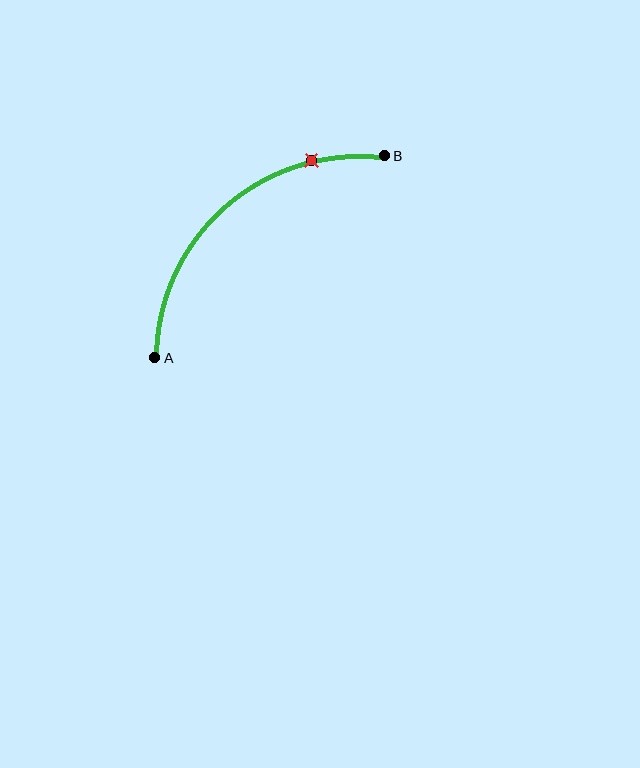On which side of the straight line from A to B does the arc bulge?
The arc bulges above and to the left of the straight line connecting A and B.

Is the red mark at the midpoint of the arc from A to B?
No. The red mark lies on the arc but is closer to endpoint B. The arc midpoint would be at the point on the curve equidistant along the arc from both A and B.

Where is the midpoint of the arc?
The arc midpoint is the point on the curve farthest from the straight line joining A and B. It sits above and to the left of that line.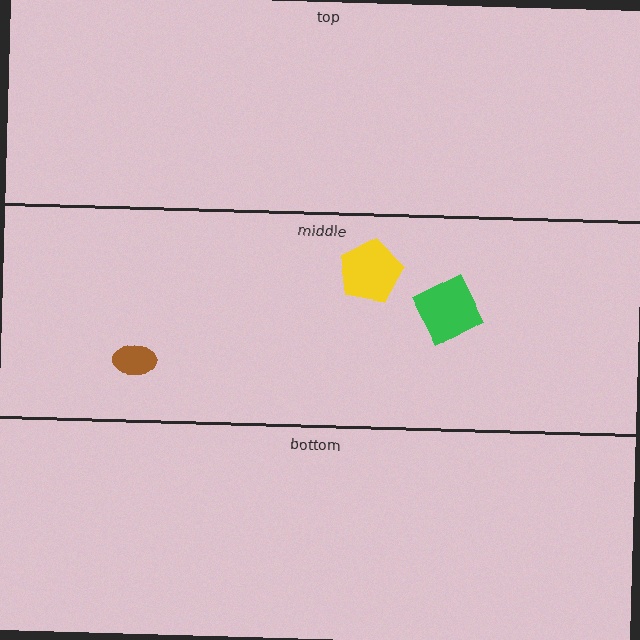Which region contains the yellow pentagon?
The middle region.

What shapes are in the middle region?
The brown ellipse, the green square, the yellow pentagon.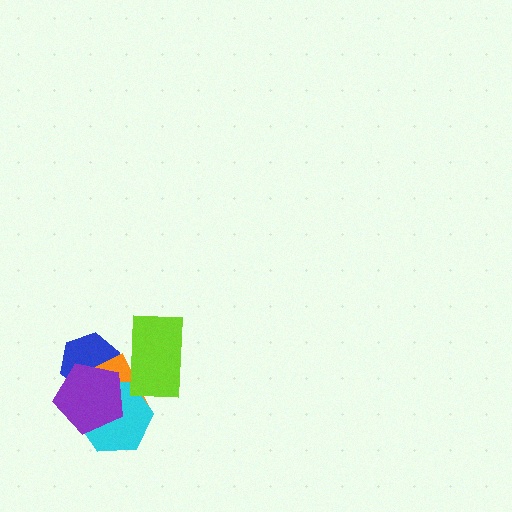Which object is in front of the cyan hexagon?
The purple pentagon is in front of the cyan hexagon.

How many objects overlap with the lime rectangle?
1 object overlaps with the lime rectangle.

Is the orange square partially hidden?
Yes, it is partially covered by another shape.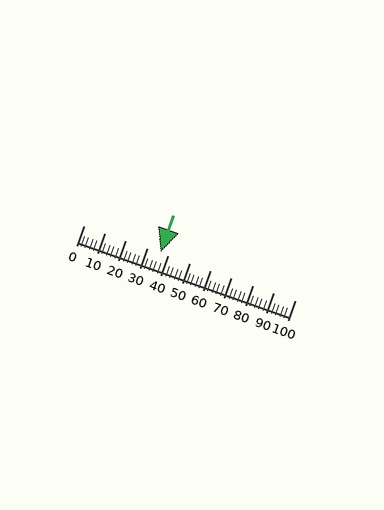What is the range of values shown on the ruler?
The ruler shows values from 0 to 100.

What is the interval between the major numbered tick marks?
The major tick marks are spaced 10 units apart.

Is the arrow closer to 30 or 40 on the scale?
The arrow is closer to 40.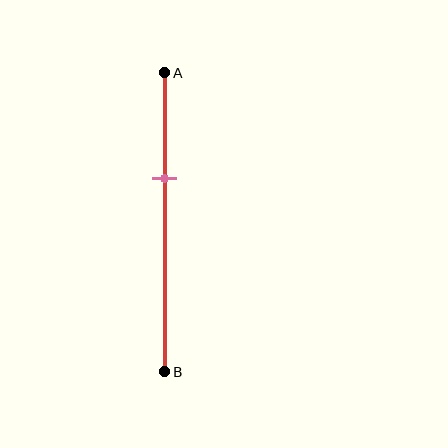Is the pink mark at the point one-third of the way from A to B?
Yes, the mark is approximately at the one-third point.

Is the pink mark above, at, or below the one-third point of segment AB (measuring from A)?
The pink mark is approximately at the one-third point of segment AB.